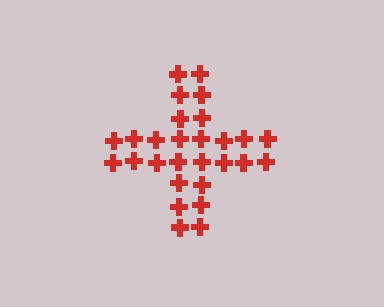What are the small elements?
The small elements are crosses.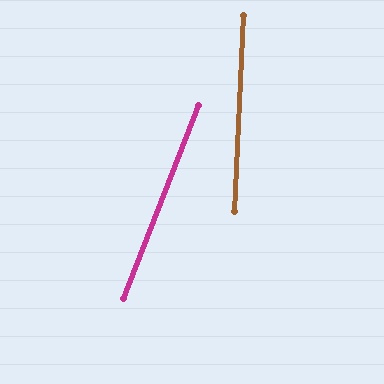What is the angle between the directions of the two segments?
Approximately 19 degrees.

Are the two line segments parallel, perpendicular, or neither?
Neither parallel nor perpendicular — they differ by about 19°.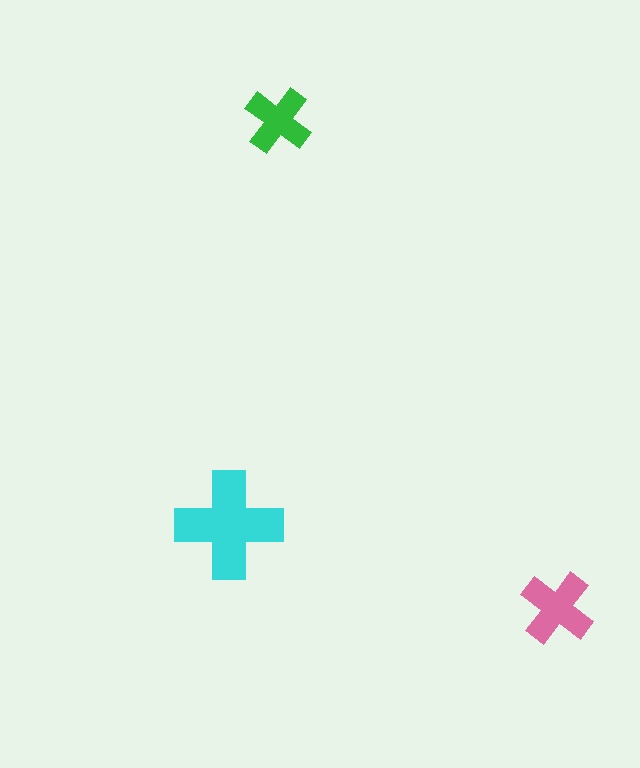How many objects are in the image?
There are 3 objects in the image.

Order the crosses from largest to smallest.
the cyan one, the pink one, the green one.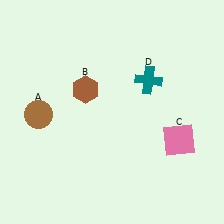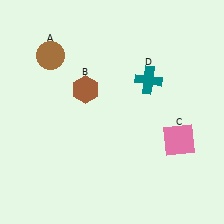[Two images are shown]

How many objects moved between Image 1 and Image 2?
1 object moved between the two images.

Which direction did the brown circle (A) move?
The brown circle (A) moved up.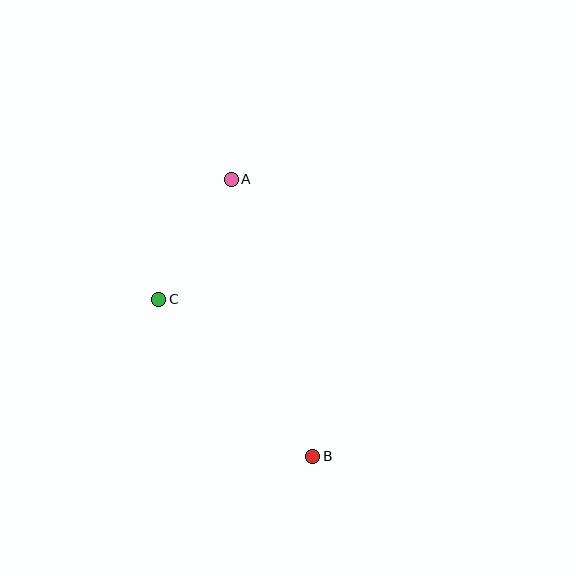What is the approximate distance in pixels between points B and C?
The distance between B and C is approximately 220 pixels.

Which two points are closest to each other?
Points A and C are closest to each other.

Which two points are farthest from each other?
Points A and B are farthest from each other.